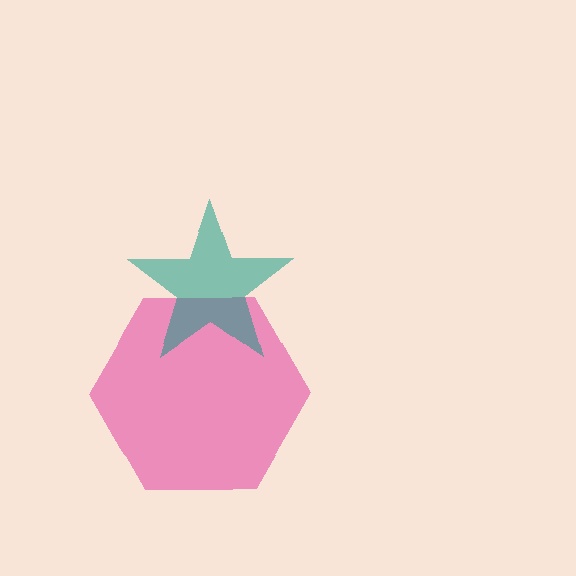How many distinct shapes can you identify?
There are 2 distinct shapes: a pink hexagon, a teal star.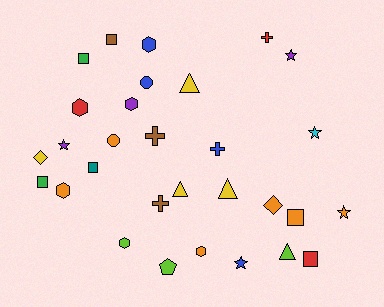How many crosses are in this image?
There are 4 crosses.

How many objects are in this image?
There are 30 objects.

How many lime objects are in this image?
There are 3 lime objects.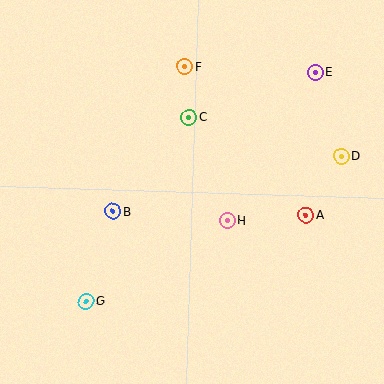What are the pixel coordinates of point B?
Point B is at (113, 211).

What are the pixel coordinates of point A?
Point A is at (306, 215).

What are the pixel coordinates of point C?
Point C is at (189, 117).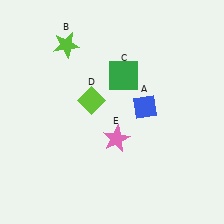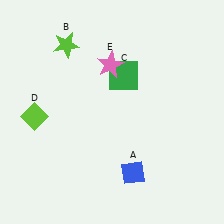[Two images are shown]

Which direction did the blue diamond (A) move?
The blue diamond (A) moved down.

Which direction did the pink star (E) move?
The pink star (E) moved up.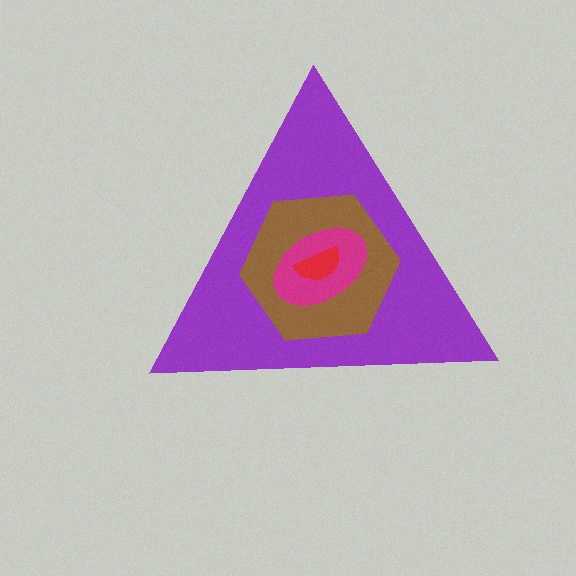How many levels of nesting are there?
4.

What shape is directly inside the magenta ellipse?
The red semicircle.